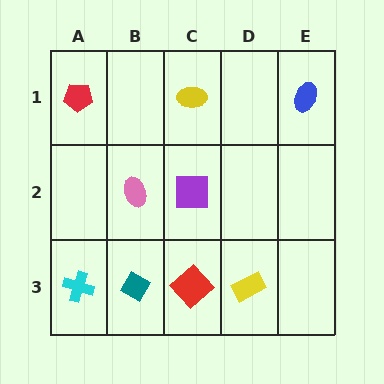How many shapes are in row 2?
2 shapes.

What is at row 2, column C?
A purple square.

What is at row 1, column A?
A red pentagon.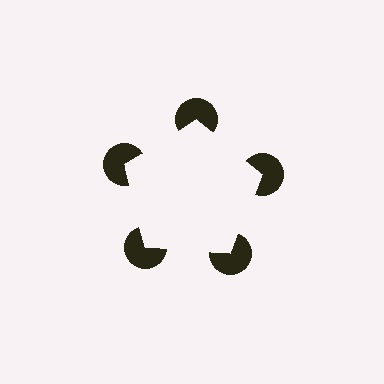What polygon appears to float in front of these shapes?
An illusory pentagon — its edges are inferred from the aligned wedge cuts in the pac-man discs, not physically drawn.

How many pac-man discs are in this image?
There are 5 — one at each vertex of the illusory pentagon.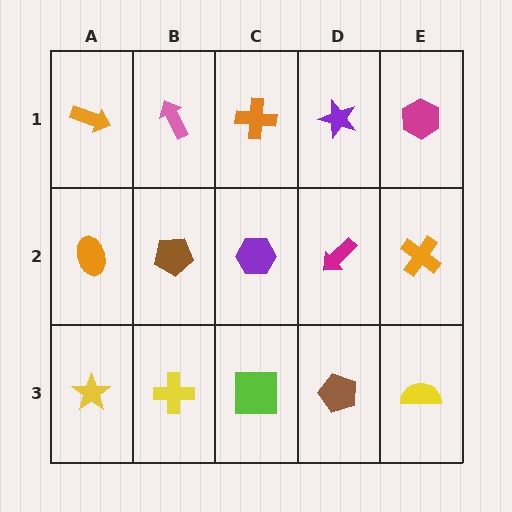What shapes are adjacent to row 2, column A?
An orange arrow (row 1, column A), a yellow star (row 3, column A), a brown pentagon (row 2, column B).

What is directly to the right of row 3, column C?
A brown pentagon.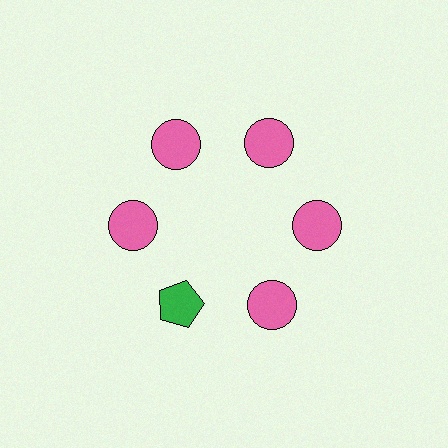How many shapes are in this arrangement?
There are 6 shapes arranged in a ring pattern.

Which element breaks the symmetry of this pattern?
The green pentagon at roughly the 7 o'clock position breaks the symmetry. All other shapes are pink circles.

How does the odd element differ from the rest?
It differs in both color (green instead of pink) and shape (pentagon instead of circle).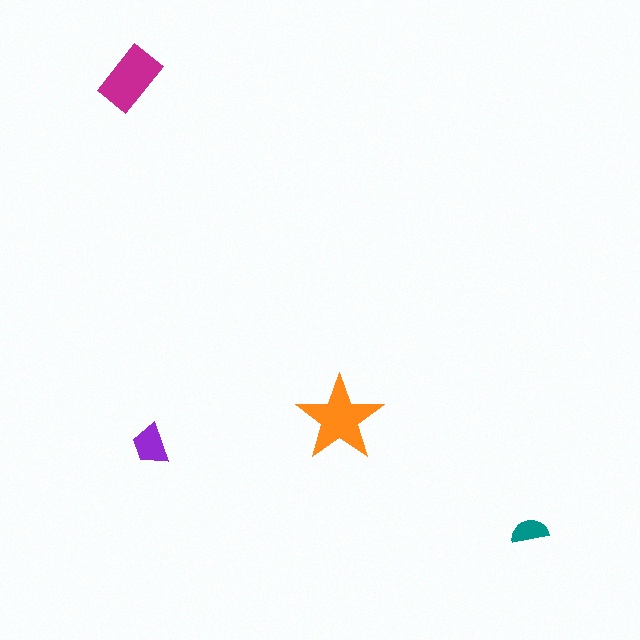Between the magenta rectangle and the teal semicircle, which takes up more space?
The magenta rectangle.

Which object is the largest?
The orange star.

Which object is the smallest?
The teal semicircle.